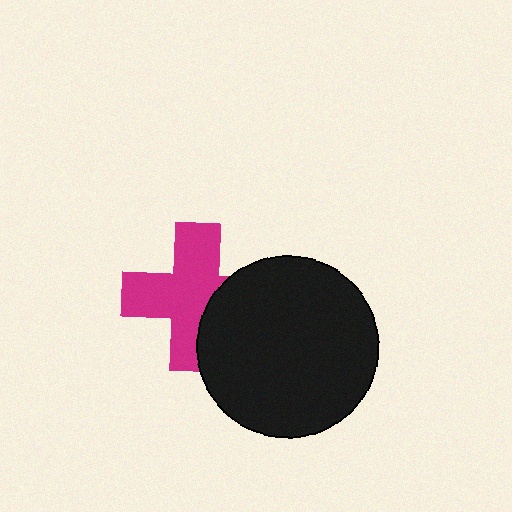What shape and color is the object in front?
The object in front is a black circle.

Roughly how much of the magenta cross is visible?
Most of it is visible (roughly 69%).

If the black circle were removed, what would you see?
You would see the complete magenta cross.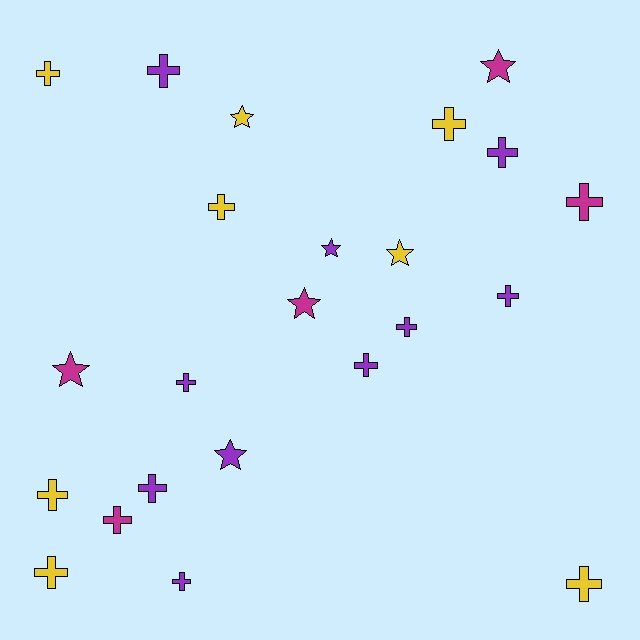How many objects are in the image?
There are 23 objects.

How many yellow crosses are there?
There are 6 yellow crosses.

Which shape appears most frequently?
Cross, with 16 objects.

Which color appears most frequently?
Purple, with 10 objects.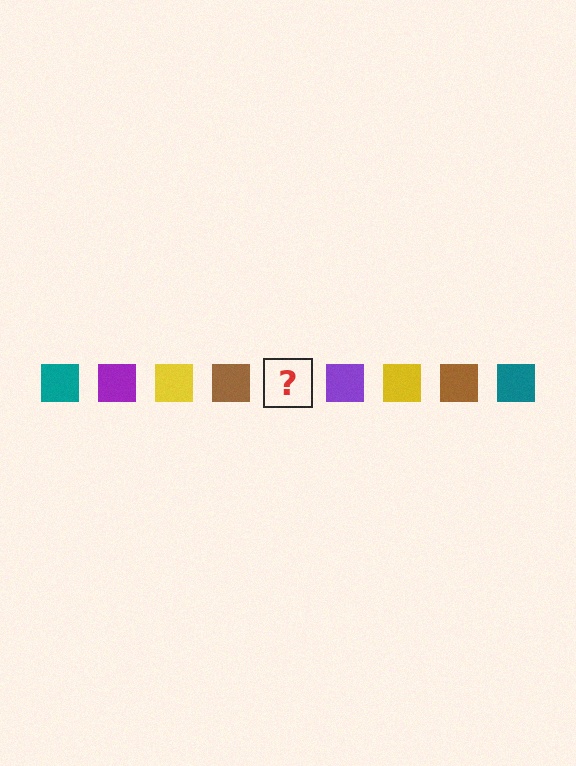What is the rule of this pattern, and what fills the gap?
The rule is that the pattern cycles through teal, purple, yellow, brown squares. The gap should be filled with a teal square.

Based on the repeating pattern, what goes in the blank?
The blank should be a teal square.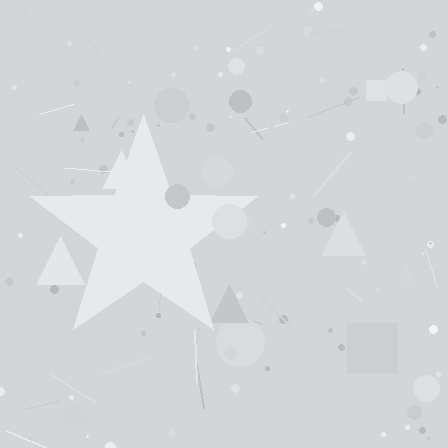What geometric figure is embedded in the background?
A star is embedded in the background.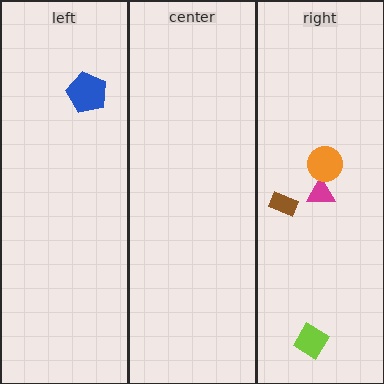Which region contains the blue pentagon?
The left region.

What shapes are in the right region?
The magenta triangle, the orange circle, the brown rectangle, the lime diamond.